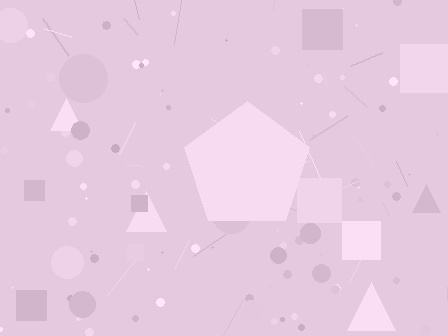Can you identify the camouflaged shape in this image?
The camouflaged shape is a pentagon.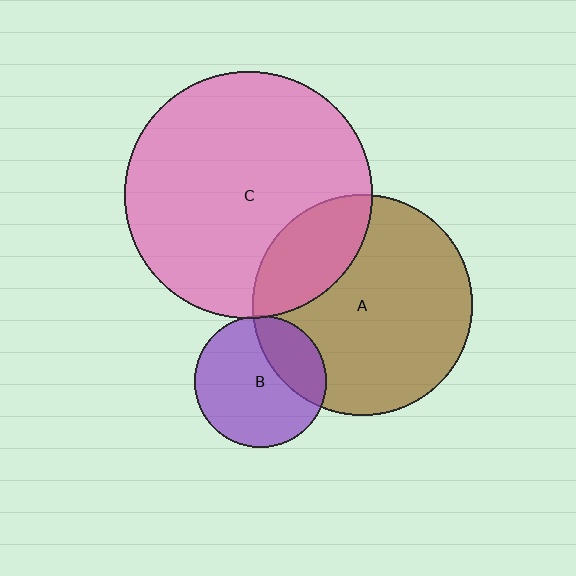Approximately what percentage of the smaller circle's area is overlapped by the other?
Approximately 25%.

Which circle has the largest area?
Circle C (pink).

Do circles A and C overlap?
Yes.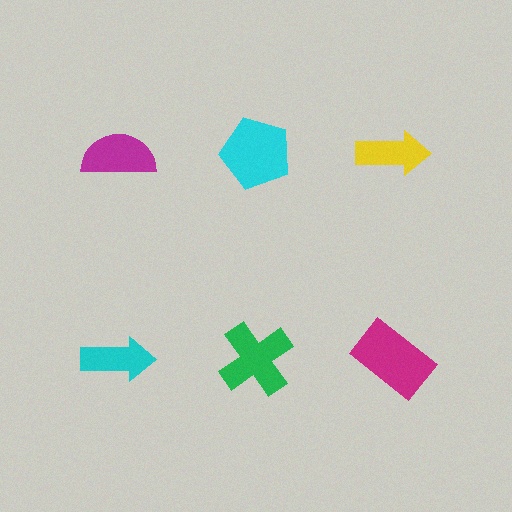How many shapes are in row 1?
3 shapes.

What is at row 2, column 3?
A magenta rectangle.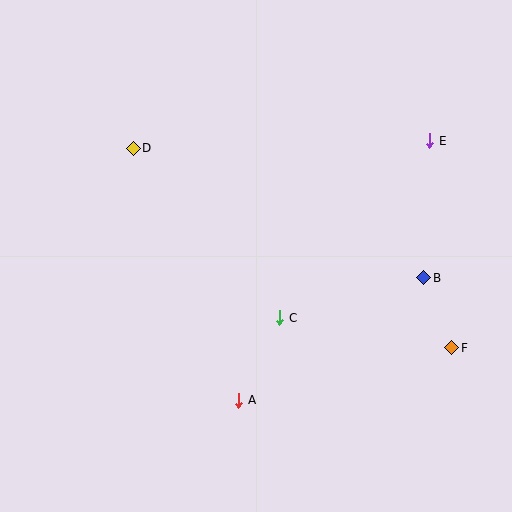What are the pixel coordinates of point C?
Point C is at (280, 318).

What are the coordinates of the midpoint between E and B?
The midpoint between E and B is at (427, 209).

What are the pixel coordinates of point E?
Point E is at (430, 141).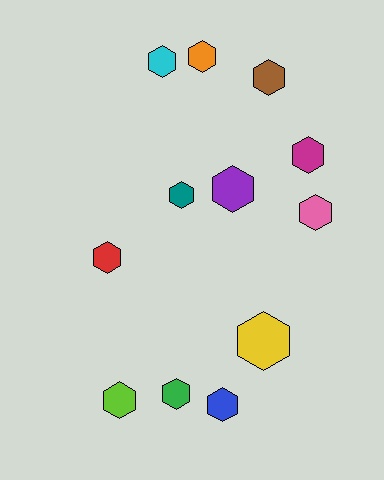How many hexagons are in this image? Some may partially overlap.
There are 12 hexagons.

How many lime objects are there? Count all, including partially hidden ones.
There is 1 lime object.